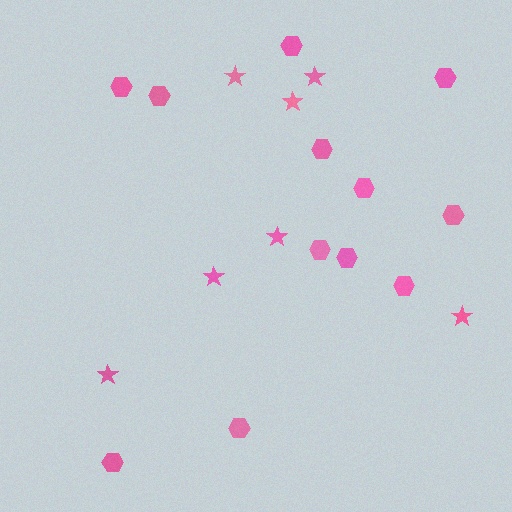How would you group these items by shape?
There are 2 groups: one group of hexagons (12) and one group of stars (7).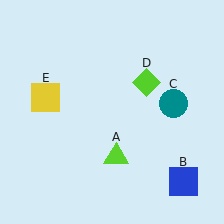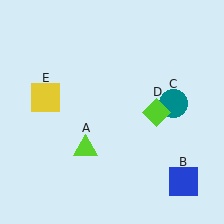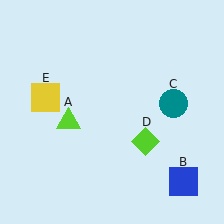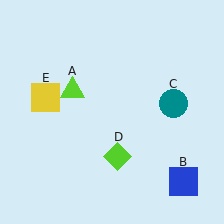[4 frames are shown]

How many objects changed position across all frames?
2 objects changed position: lime triangle (object A), lime diamond (object D).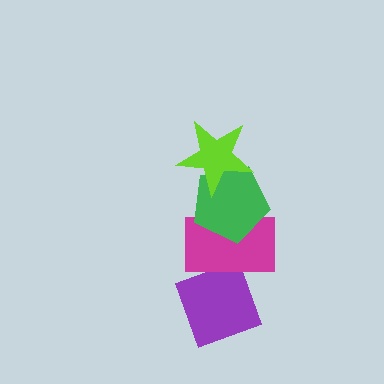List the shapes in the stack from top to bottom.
From top to bottom: the lime star, the green pentagon, the magenta rectangle, the purple diamond.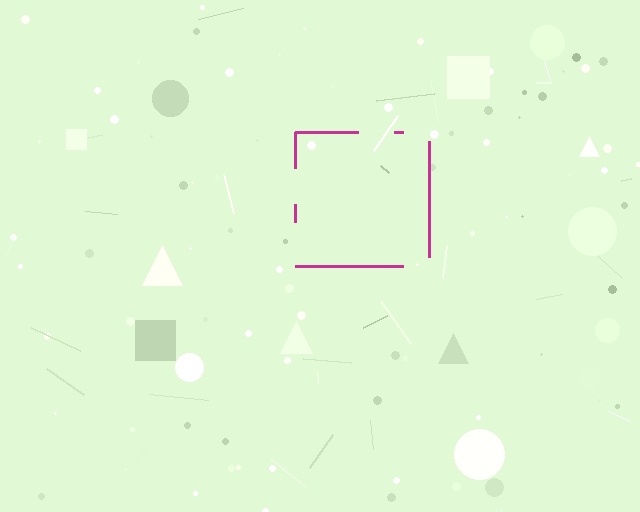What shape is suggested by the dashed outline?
The dashed outline suggests a square.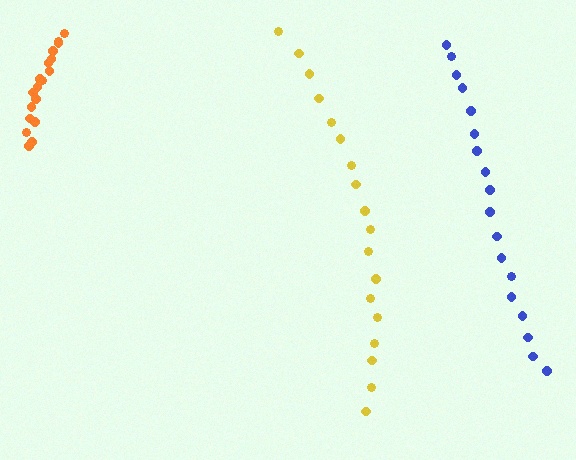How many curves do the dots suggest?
There are 3 distinct paths.